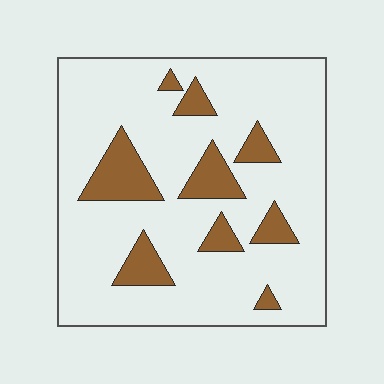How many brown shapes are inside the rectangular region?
9.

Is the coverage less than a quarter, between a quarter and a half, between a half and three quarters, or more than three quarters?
Less than a quarter.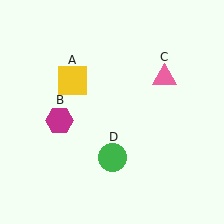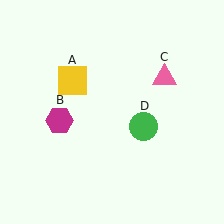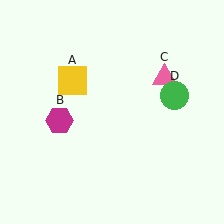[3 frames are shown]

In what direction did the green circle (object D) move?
The green circle (object D) moved up and to the right.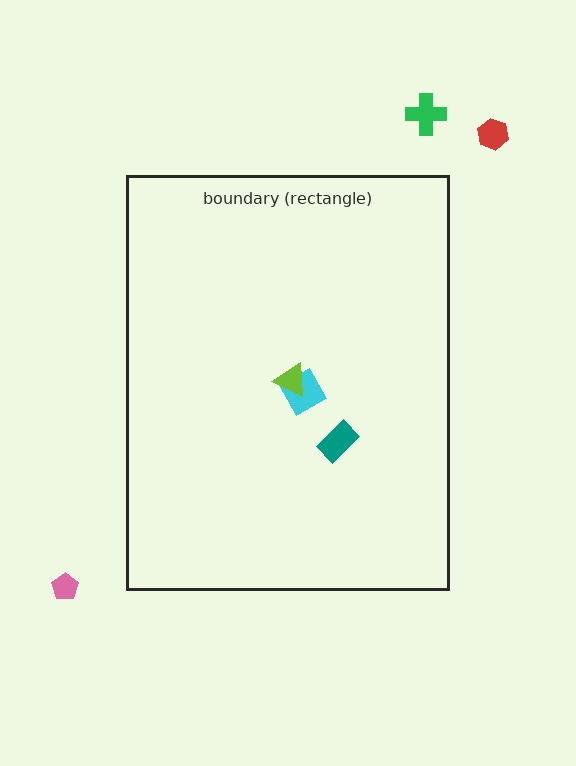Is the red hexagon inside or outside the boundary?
Outside.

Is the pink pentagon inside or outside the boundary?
Outside.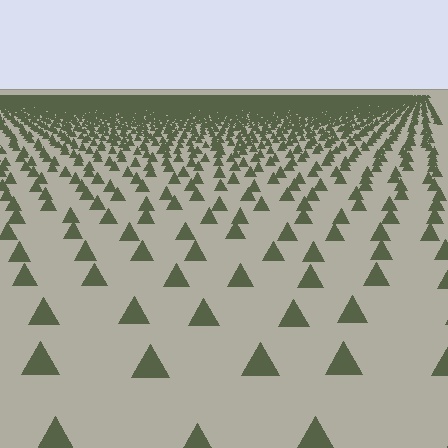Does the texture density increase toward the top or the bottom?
Density increases toward the top.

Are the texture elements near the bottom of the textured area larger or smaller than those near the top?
Larger. Near the bottom, elements are closer to the viewer and appear at a bigger on-screen size.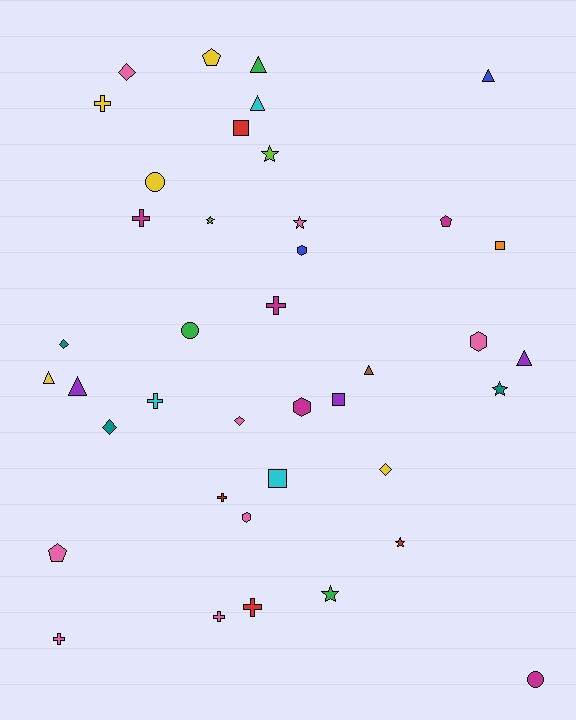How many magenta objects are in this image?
There are 5 magenta objects.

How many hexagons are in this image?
There are 4 hexagons.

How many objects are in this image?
There are 40 objects.